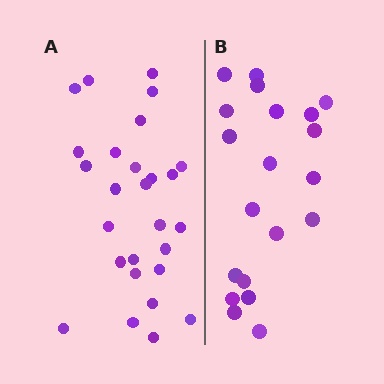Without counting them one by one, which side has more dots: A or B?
Region A (the left region) has more dots.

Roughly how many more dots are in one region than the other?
Region A has roughly 8 or so more dots than region B.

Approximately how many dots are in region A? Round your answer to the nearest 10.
About 30 dots. (The exact count is 27, which rounds to 30.)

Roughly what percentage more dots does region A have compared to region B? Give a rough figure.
About 35% more.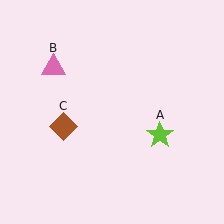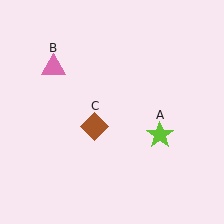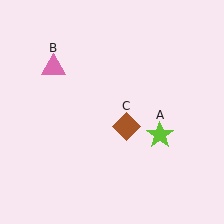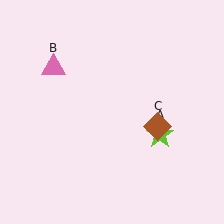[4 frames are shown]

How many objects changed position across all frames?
1 object changed position: brown diamond (object C).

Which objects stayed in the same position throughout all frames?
Lime star (object A) and pink triangle (object B) remained stationary.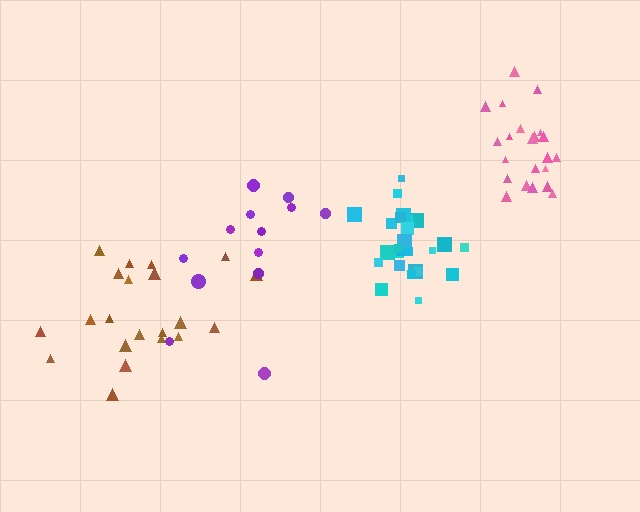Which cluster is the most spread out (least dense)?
Purple.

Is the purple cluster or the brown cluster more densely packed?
Brown.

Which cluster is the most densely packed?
Cyan.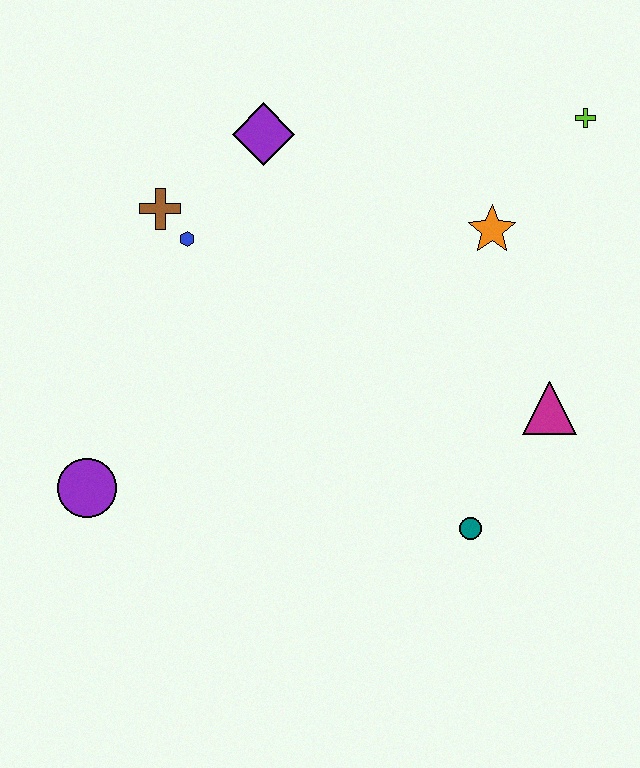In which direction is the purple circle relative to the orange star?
The purple circle is to the left of the orange star.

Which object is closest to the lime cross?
The orange star is closest to the lime cross.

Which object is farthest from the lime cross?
The purple circle is farthest from the lime cross.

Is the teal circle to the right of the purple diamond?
Yes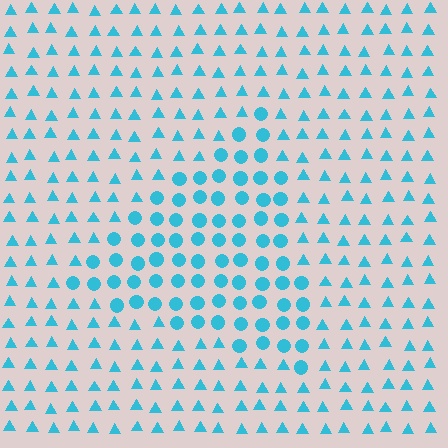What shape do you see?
I see a triangle.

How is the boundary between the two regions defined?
The boundary is defined by a change in element shape: circles inside vs. triangles outside. All elements share the same color and spacing.